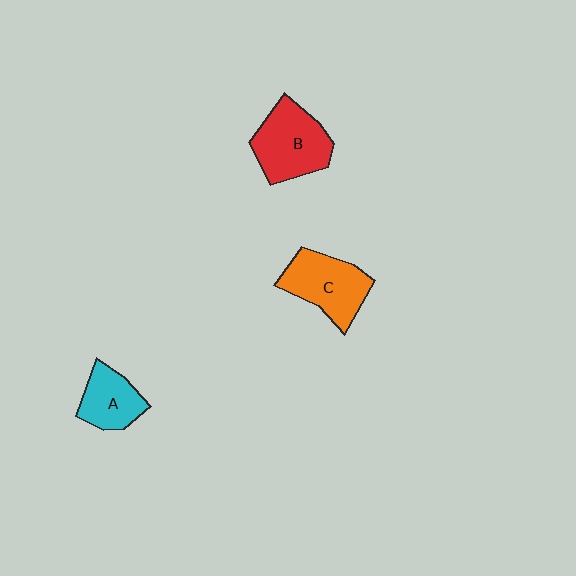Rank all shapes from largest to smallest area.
From largest to smallest: B (red), C (orange), A (cyan).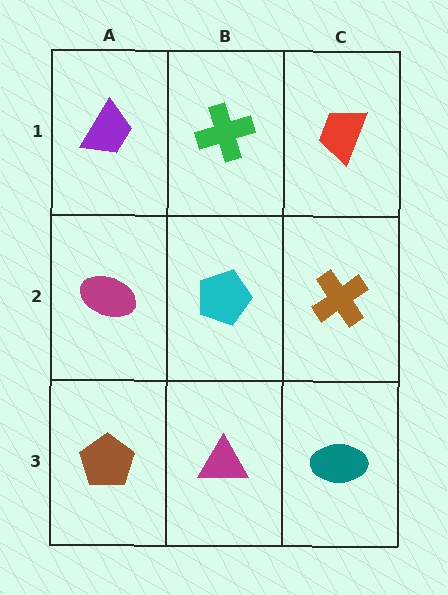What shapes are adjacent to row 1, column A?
A magenta ellipse (row 2, column A), a green cross (row 1, column B).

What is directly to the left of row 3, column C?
A magenta triangle.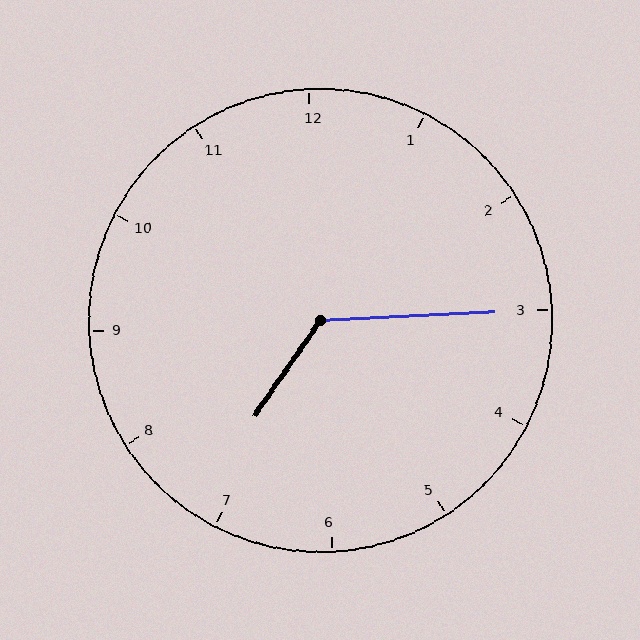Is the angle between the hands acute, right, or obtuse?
It is obtuse.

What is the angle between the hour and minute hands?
Approximately 128 degrees.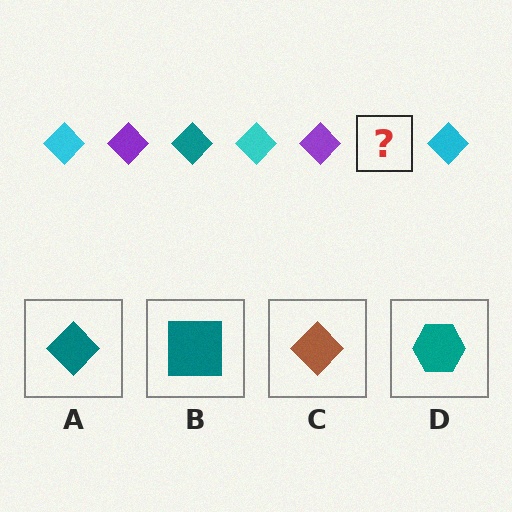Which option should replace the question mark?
Option A.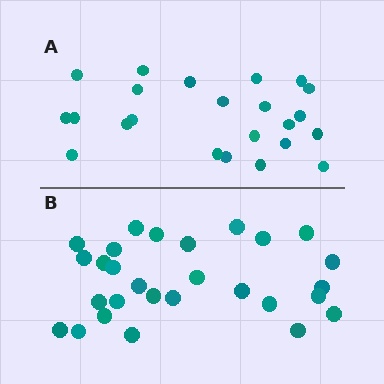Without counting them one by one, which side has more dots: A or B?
Region B (the bottom region) has more dots.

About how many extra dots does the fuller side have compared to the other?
Region B has about 5 more dots than region A.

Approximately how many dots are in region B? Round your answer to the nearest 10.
About 30 dots. (The exact count is 28, which rounds to 30.)